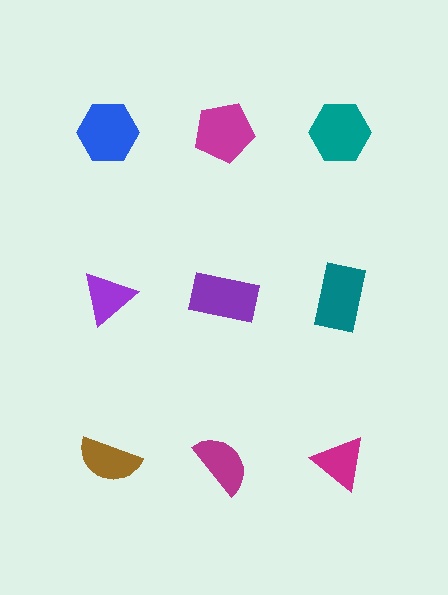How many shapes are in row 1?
3 shapes.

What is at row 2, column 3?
A teal rectangle.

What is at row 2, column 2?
A purple rectangle.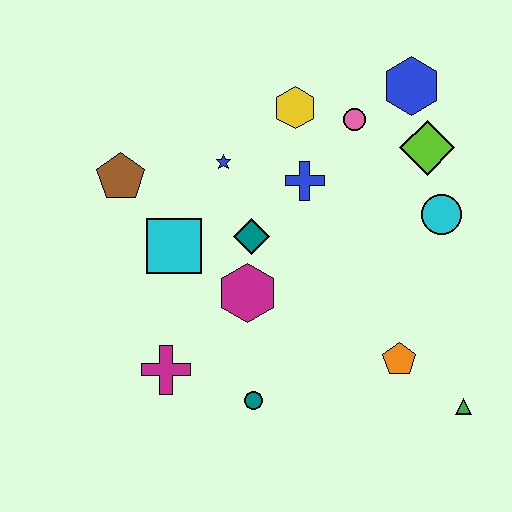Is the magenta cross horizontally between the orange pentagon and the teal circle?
No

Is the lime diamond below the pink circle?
Yes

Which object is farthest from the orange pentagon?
The brown pentagon is farthest from the orange pentagon.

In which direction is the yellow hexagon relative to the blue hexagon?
The yellow hexagon is to the left of the blue hexagon.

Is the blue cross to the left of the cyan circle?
Yes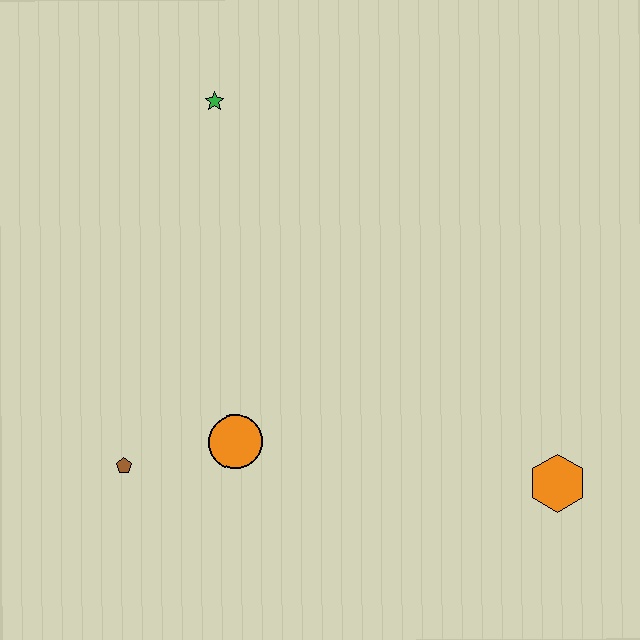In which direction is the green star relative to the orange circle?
The green star is above the orange circle.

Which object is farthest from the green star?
The orange hexagon is farthest from the green star.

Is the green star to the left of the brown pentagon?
No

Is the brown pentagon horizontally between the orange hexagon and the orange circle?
No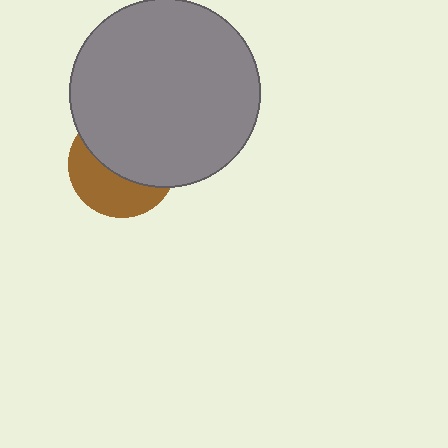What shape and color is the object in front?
The object in front is a gray circle.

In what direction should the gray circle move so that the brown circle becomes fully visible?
The gray circle should move up. That is the shortest direction to clear the overlap and leave the brown circle fully visible.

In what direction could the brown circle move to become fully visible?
The brown circle could move down. That would shift it out from behind the gray circle entirely.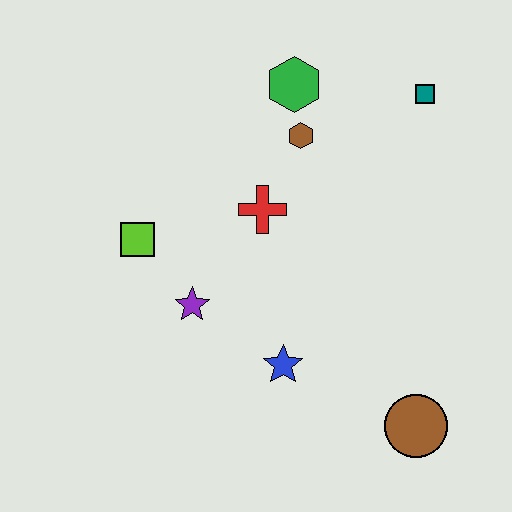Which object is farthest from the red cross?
The brown circle is farthest from the red cross.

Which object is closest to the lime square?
The purple star is closest to the lime square.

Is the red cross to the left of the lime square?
No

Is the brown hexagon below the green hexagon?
Yes